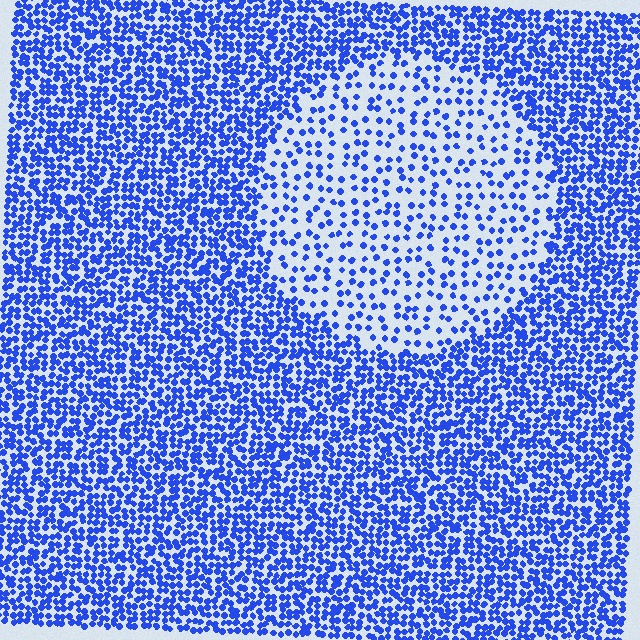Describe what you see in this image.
The image contains small blue elements arranged at two different densities. A circle-shaped region is visible where the elements are less densely packed than the surrounding area.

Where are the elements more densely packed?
The elements are more densely packed outside the circle boundary.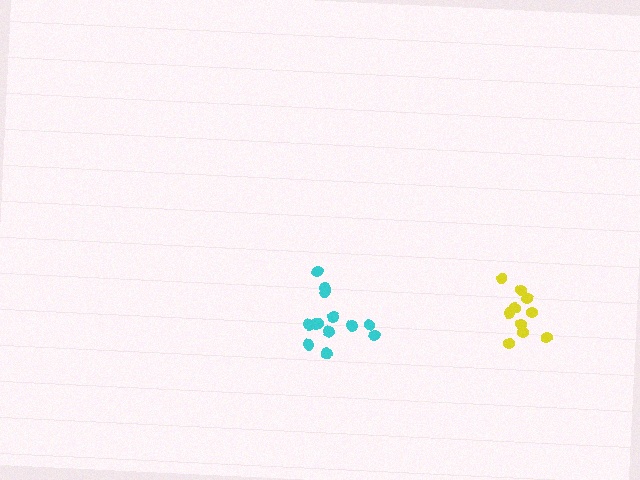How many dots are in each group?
Group 1: 10 dots, Group 2: 13 dots (23 total).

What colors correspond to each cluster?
The clusters are colored: yellow, cyan.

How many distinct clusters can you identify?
There are 2 distinct clusters.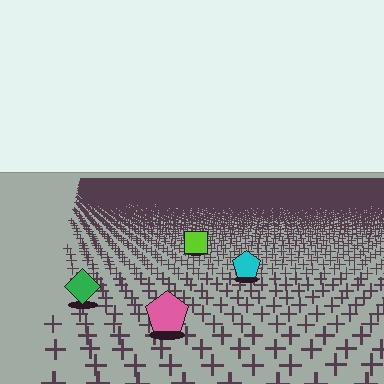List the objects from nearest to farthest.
From nearest to farthest: the pink pentagon, the green diamond, the cyan pentagon, the lime square.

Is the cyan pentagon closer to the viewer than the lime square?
Yes. The cyan pentagon is closer — you can tell from the texture gradient: the ground texture is coarser near it.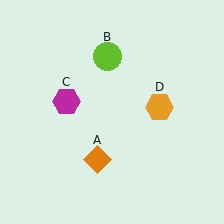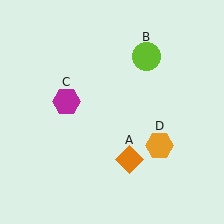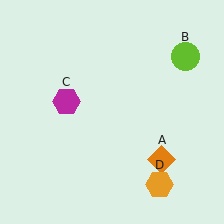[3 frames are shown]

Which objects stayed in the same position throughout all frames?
Magenta hexagon (object C) remained stationary.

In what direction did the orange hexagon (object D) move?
The orange hexagon (object D) moved down.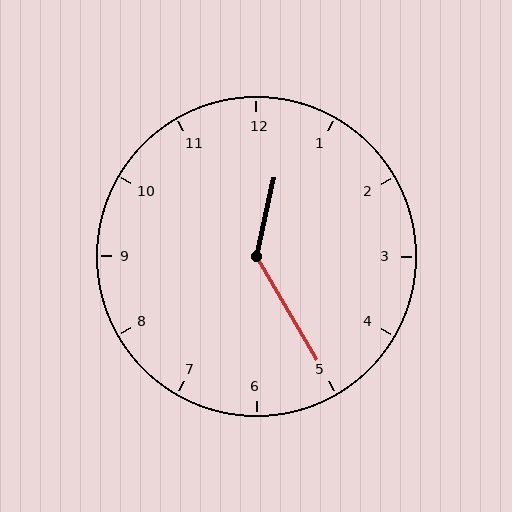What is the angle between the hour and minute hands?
Approximately 138 degrees.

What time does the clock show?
12:25.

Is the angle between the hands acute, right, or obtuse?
It is obtuse.